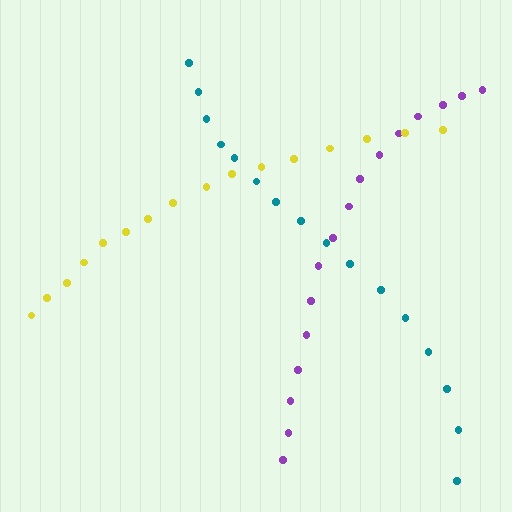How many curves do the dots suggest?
There are 3 distinct paths.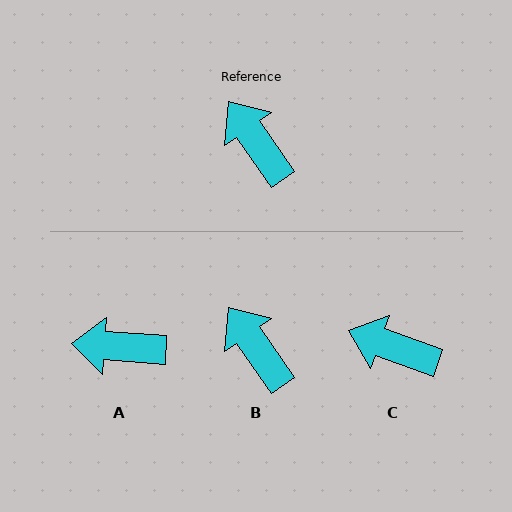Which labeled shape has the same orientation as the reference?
B.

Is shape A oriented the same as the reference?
No, it is off by about 51 degrees.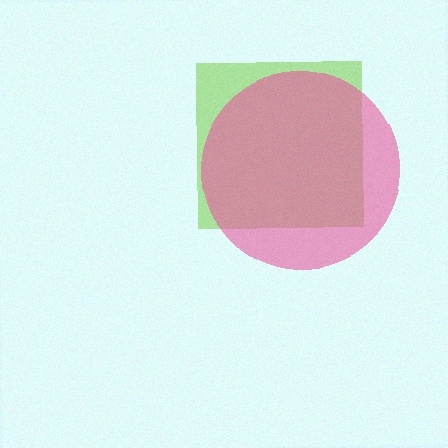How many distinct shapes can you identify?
There are 2 distinct shapes: a lime square, a pink circle.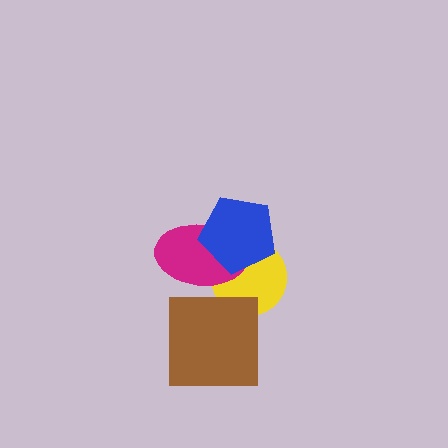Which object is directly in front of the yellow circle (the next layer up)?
The magenta ellipse is directly in front of the yellow circle.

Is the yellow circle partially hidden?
Yes, it is partially covered by another shape.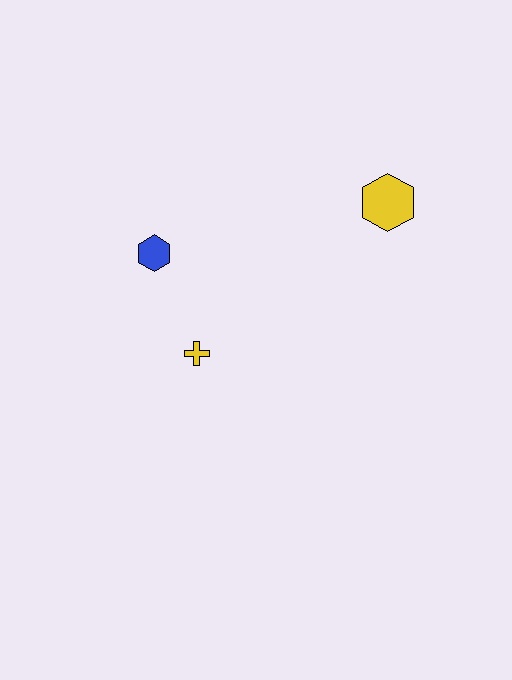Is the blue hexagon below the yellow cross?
No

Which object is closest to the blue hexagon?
The yellow cross is closest to the blue hexagon.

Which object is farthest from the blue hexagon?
The yellow hexagon is farthest from the blue hexagon.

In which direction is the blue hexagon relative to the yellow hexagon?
The blue hexagon is to the left of the yellow hexagon.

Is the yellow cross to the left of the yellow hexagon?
Yes